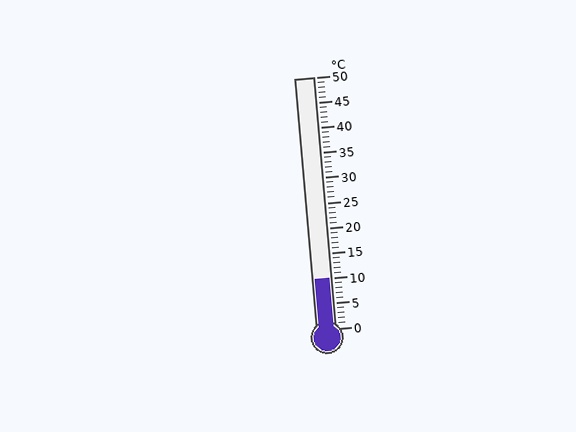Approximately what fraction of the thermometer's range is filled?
The thermometer is filled to approximately 20% of its range.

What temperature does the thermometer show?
The thermometer shows approximately 10°C.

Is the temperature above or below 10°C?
The temperature is at 10°C.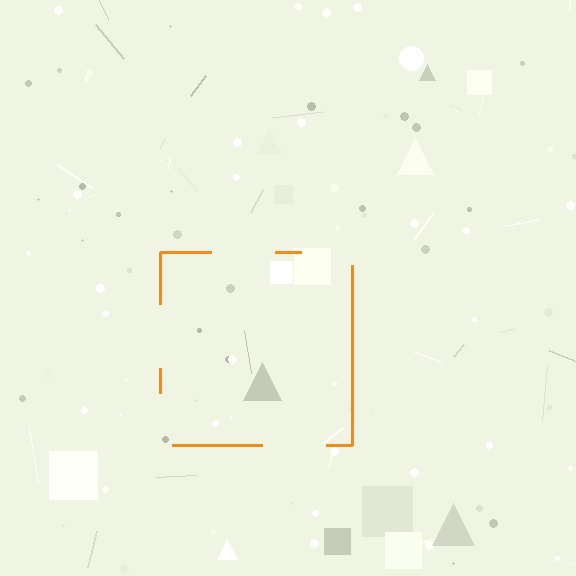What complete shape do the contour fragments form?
The contour fragments form a square.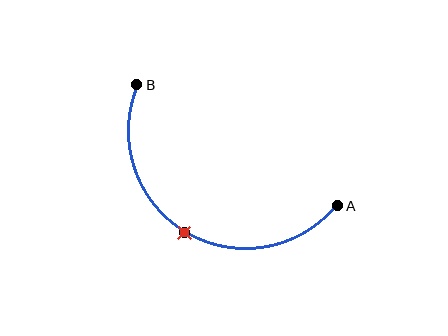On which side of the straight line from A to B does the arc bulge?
The arc bulges below the straight line connecting A and B.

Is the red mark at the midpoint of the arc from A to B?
Yes. The red mark lies on the arc at equal arc-length from both A and B — it is the arc midpoint.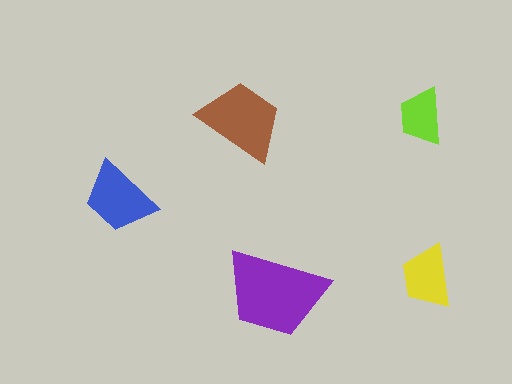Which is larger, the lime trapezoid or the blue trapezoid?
The blue one.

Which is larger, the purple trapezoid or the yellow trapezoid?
The purple one.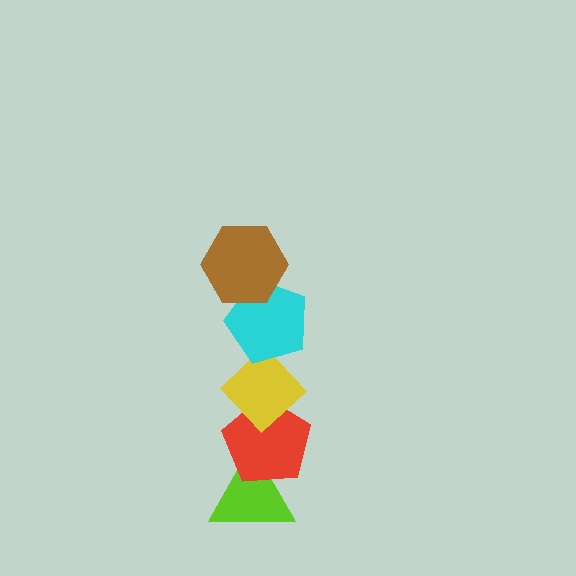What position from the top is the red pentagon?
The red pentagon is 4th from the top.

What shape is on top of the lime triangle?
The red pentagon is on top of the lime triangle.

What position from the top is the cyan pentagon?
The cyan pentagon is 2nd from the top.